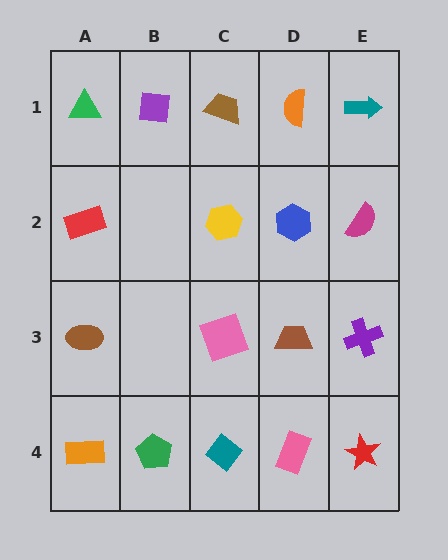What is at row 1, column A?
A green triangle.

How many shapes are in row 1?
5 shapes.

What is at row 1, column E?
A teal arrow.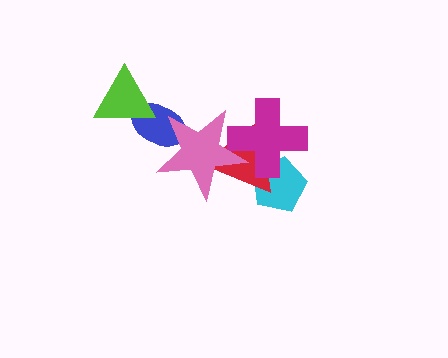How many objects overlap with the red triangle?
3 objects overlap with the red triangle.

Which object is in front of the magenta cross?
The pink star is in front of the magenta cross.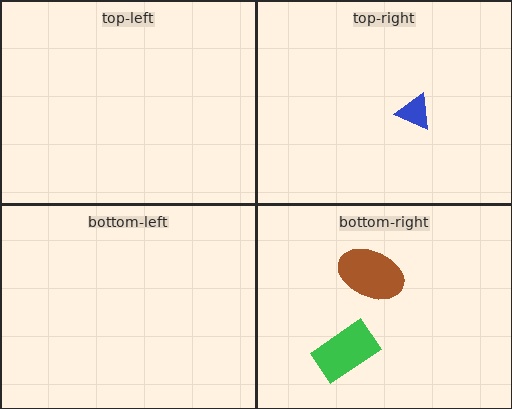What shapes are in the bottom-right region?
The brown ellipse, the green rectangle.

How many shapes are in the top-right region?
1.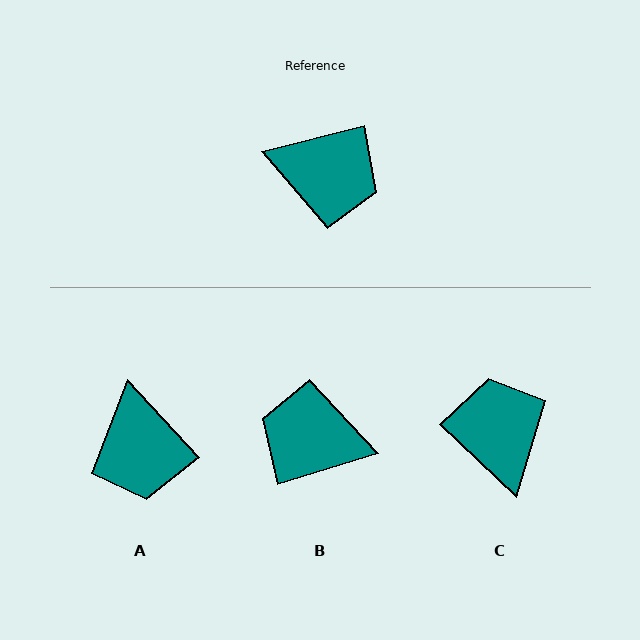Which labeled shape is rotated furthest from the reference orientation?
B, about 177 degrees away.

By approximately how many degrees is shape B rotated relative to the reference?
Approximately 177 degrees clockwise.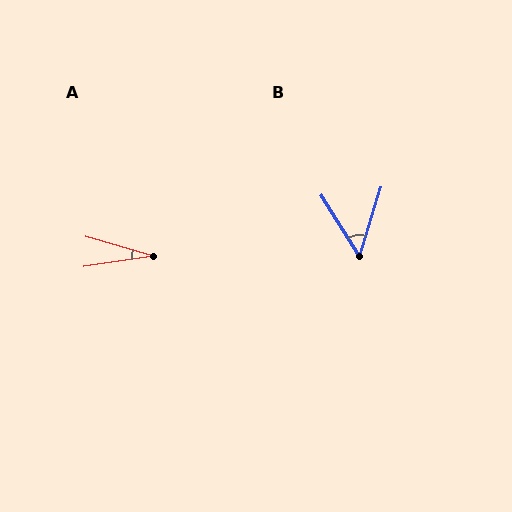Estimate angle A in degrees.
Approximately 25 degrees.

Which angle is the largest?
B, at approximately 49 degrees.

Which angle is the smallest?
A, at approximately 25 degrees.